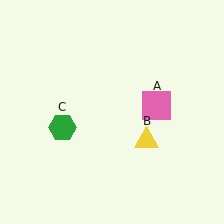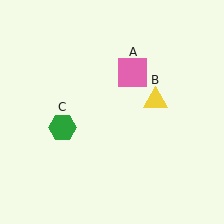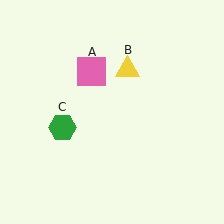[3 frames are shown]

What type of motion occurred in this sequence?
The pink square (object A), yellow triangle (object B) rotated counterclockwise around the center of the scene.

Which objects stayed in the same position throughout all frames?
Green hexagon (object C) remained stationary.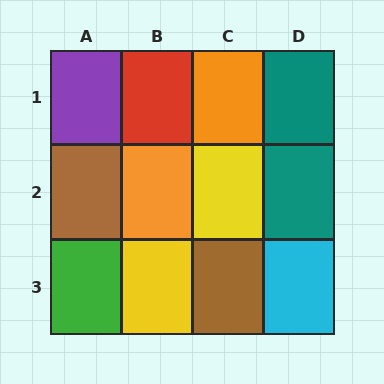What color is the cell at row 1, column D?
Teal.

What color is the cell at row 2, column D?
Teal.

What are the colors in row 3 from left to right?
Green, yellow, brown, cyan.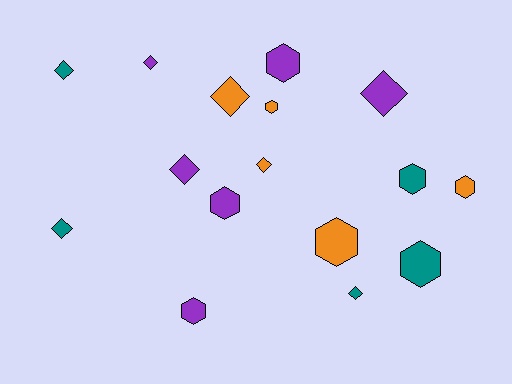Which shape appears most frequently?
Diamond, with 8 objects.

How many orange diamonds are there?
There are 2 orange diamonds.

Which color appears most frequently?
Purple, with 6 objects.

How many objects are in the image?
There are 16 objects.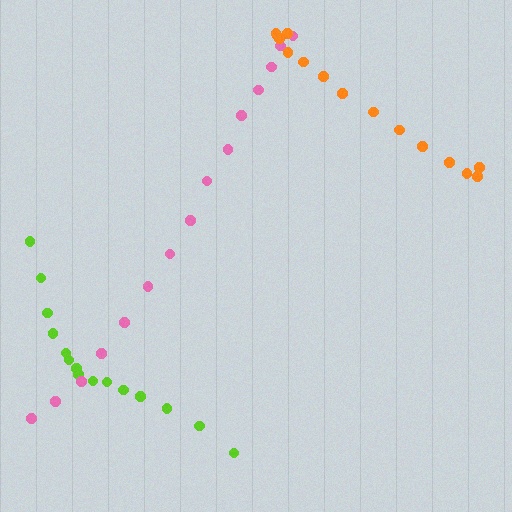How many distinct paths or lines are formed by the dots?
There are 3 distinct paths.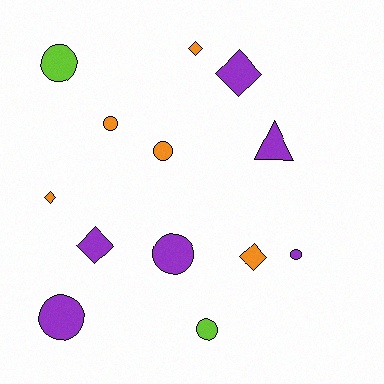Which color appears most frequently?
Purple, with 6 objects.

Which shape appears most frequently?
Circle, with 7 objects.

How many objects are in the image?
There are 13 objects.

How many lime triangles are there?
There are no lime triangles.